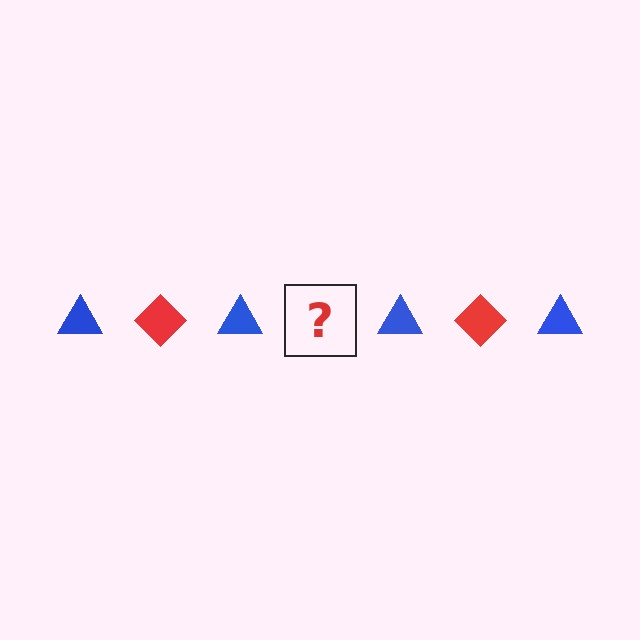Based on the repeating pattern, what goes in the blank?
The blank should be a red diamond.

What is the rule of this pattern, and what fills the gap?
The rule is that the pattern alternates between blue triangle and red diamond. The gap should be filled with a red diamond.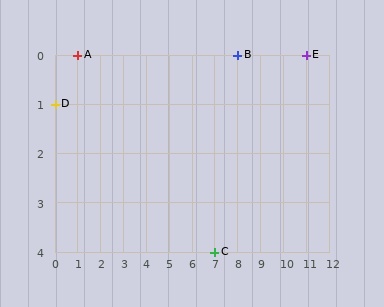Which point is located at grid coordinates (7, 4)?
Point C is at (7, 4).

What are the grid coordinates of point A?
Point A is at grid coordinates (1, 0).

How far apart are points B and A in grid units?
Points B and A are 7 columns apart.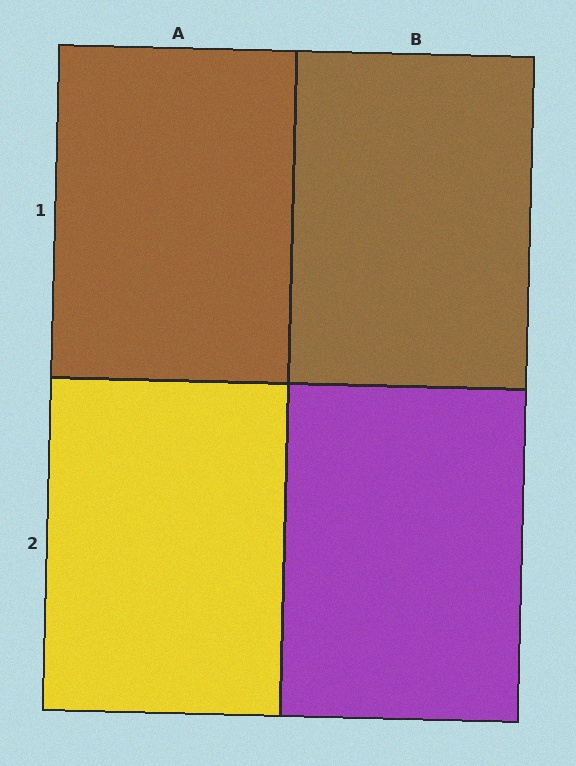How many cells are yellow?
1 cell is yellow.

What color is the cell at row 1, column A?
Brown.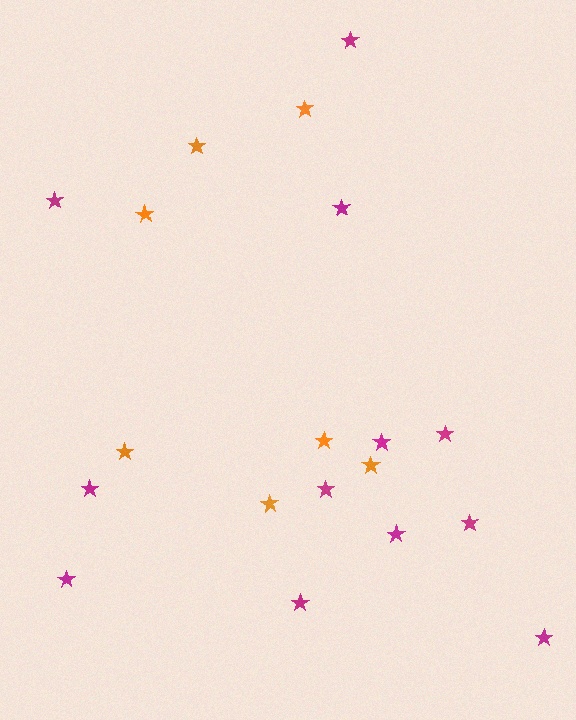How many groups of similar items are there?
There are 2 groups: one group of magenta stars (12) and one group of orange stars (7).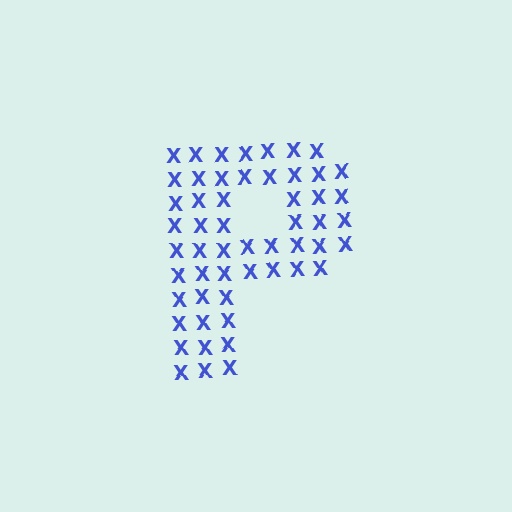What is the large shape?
The large shape is the letter P.